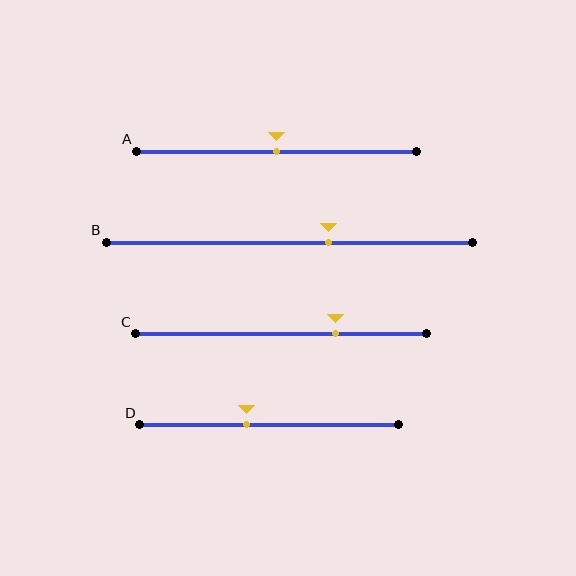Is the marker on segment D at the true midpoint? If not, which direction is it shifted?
No, the marker on segment D is shifted to the left by about 9% of the segment length.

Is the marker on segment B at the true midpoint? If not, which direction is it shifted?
No, the marker on segment B is shifted to the right by about 11% of the segment length.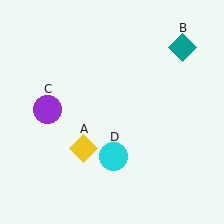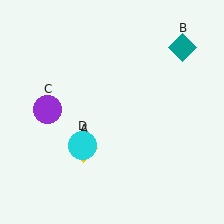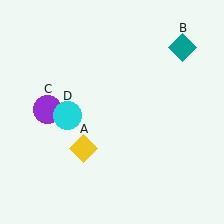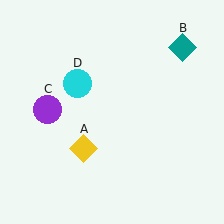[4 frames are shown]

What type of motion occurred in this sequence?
The cyan circle (object D) rotated clockwise around the center of the scene.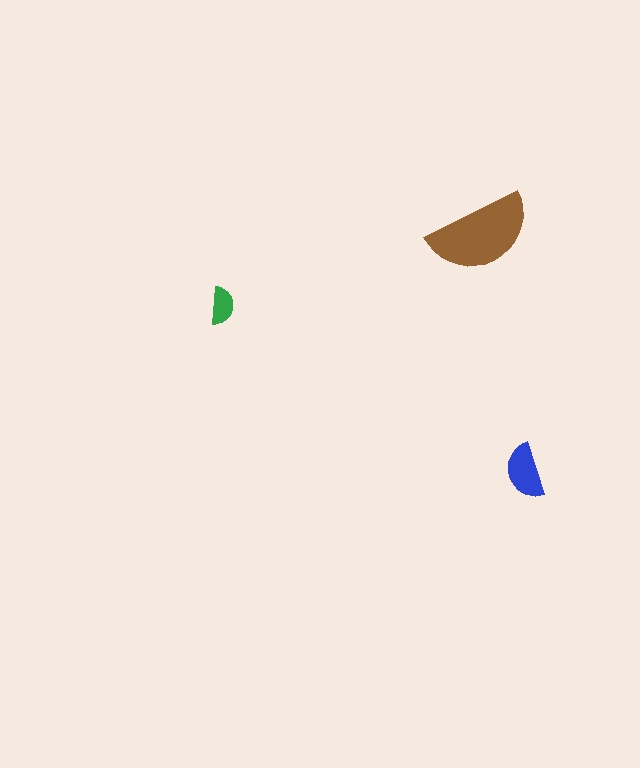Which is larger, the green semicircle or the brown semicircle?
The brown one.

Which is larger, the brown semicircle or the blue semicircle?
The brown one.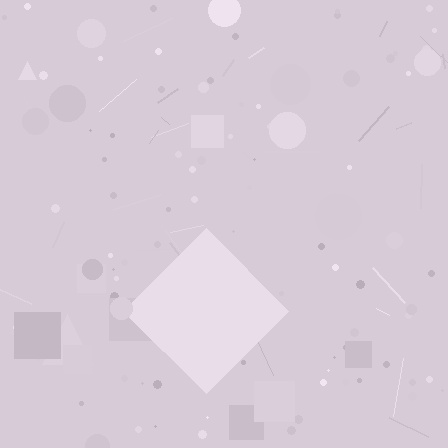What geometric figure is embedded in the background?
A diamond is embedded in the background.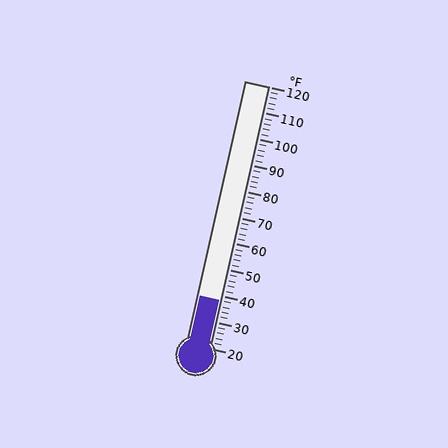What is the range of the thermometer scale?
The thermometer scale ranges from 20°F to 120°F.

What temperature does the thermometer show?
The thermometer shows approximately 38°F.